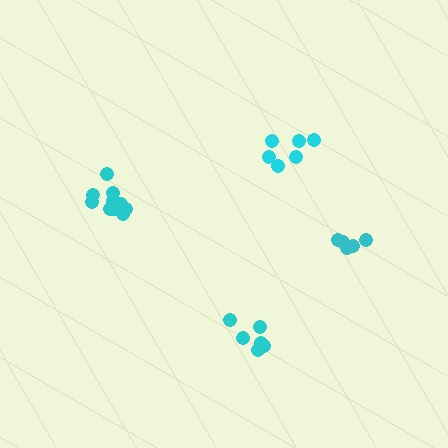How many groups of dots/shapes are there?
There are 4 groups.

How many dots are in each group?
Group 1: 6 dots, Group 2: 5 dots, Group 3: 11 dots, Group 4: 6 dots (28 total).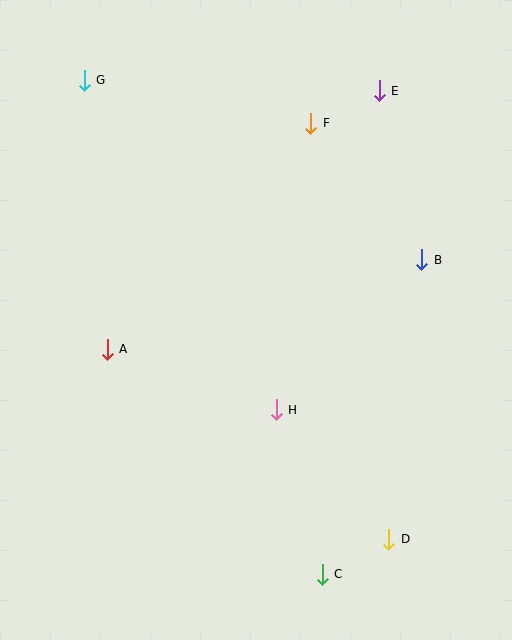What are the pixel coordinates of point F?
Point F is at (311, 123).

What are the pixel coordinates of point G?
Point G is at (84, 80).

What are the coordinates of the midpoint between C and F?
The midpoint between C and F is at (317, 349).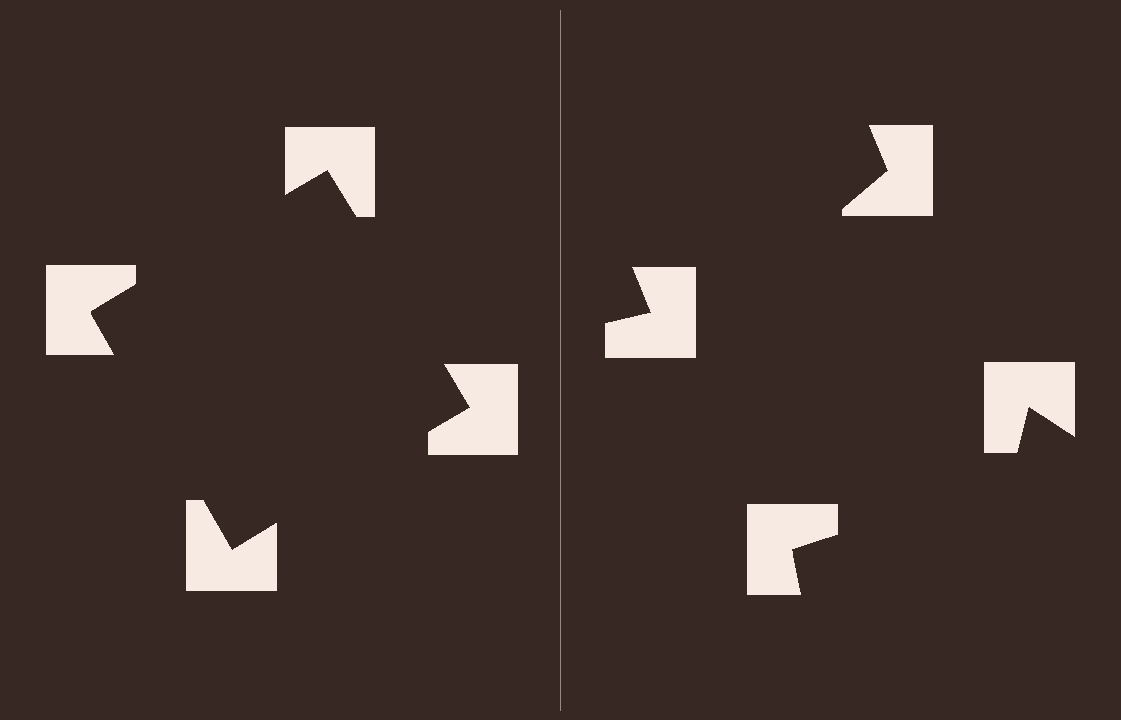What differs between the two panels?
The notched squares are positioned identically on both sides; only the wedge orientations differ. On the left they align to a square; on the right they are misaligned.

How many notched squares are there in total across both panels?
8 — 4 on each side.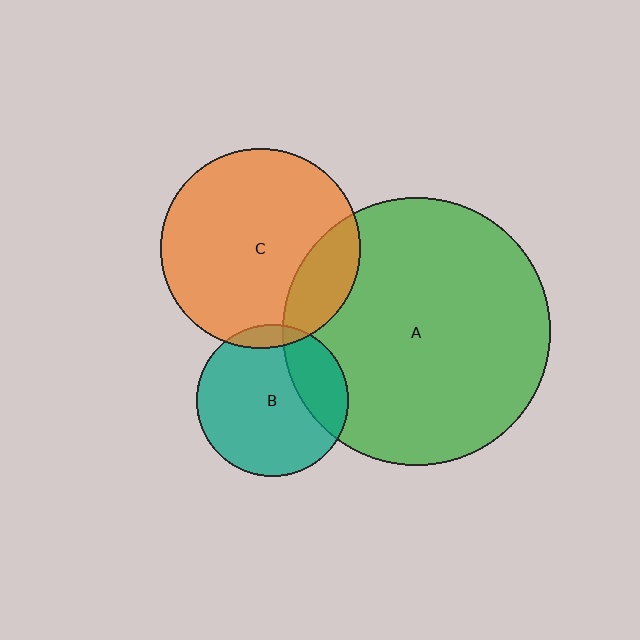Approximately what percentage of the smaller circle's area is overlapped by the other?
Approximately 10%.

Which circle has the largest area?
Circle A (green).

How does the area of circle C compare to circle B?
Approximately 1.8 times.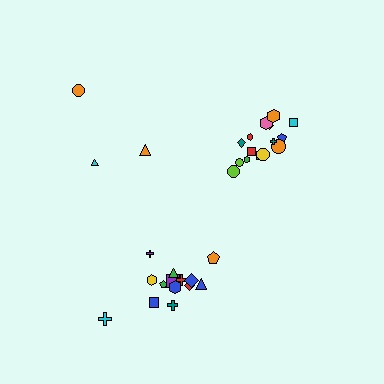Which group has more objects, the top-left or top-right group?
The top-right group.